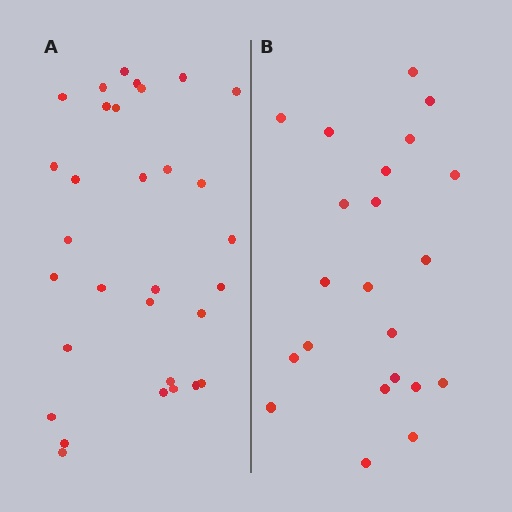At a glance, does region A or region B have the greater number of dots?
Region A (the left region) has more dots.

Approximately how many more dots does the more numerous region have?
Region A has roughly 8 or so more dots than region B.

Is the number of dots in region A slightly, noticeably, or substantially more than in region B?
Region A has noticeably more, but not dramatically so. The ratio is roughly 1.4 to 1.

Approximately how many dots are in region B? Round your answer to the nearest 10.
About 20 dots. (The exact count is 22, which rounds to 20.)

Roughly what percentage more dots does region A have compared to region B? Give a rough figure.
About 40% more.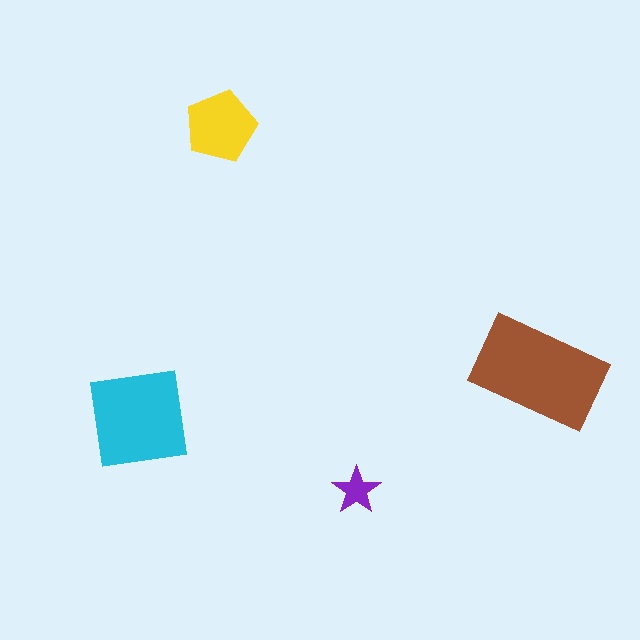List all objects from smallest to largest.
The purple star, the yellow pentagon, the cyan square, the brown rectangle.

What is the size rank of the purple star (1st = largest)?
4th.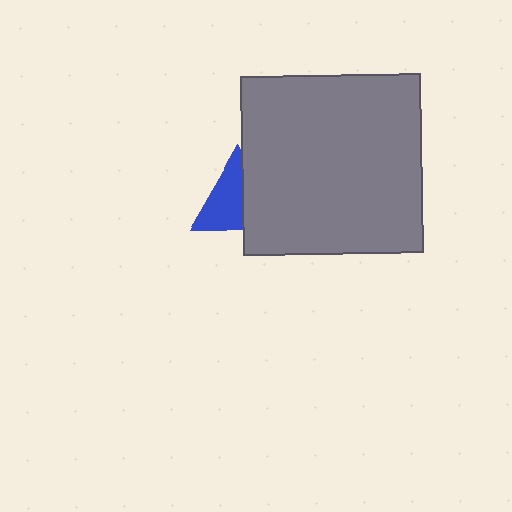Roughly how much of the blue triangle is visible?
About half of it is visible (roughly 58%).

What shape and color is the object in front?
The object in front is a gray square.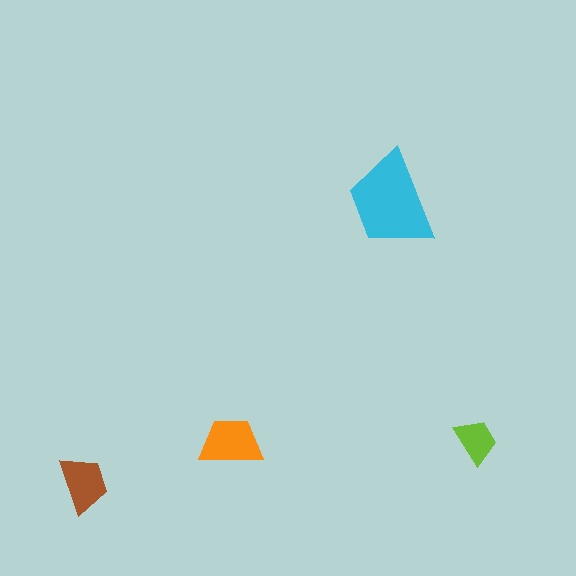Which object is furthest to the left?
The brown trapezoid is leftmost.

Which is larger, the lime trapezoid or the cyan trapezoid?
The cyan one.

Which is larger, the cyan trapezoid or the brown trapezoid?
The cyan one.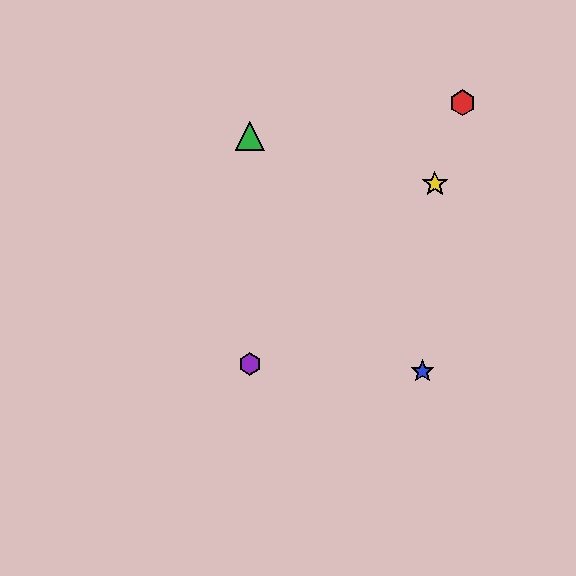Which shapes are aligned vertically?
The green triangle, the purple hexagon are aligned vertically.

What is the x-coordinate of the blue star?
The blue star is at x≈423.